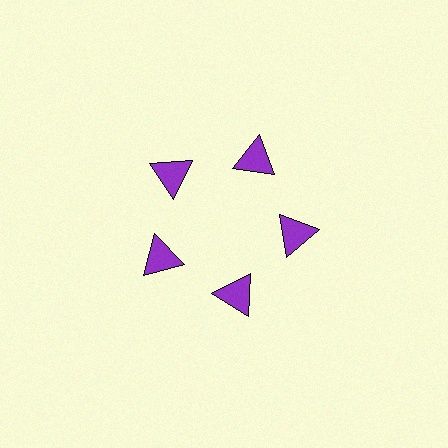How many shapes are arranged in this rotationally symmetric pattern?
There are 5 shapes, arranged in 5 groups of 1.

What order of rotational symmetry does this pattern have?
This pattern has 5-fold rotational symmetry.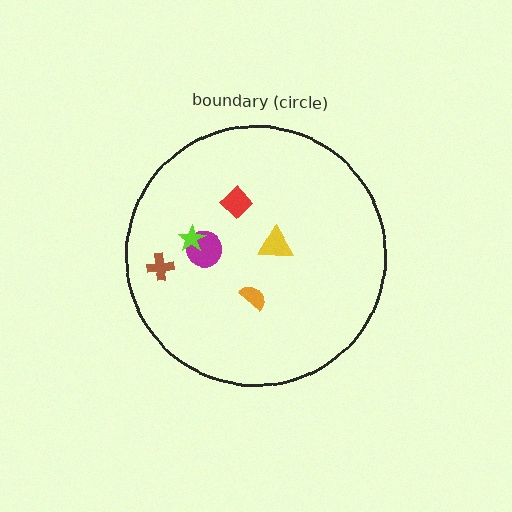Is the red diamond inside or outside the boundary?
Inside.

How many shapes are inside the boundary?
6 inside, 0 outside.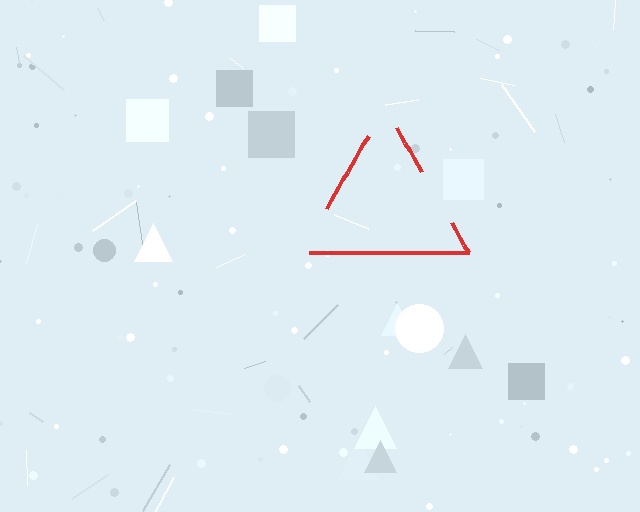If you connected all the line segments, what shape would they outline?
They would outline a triangle.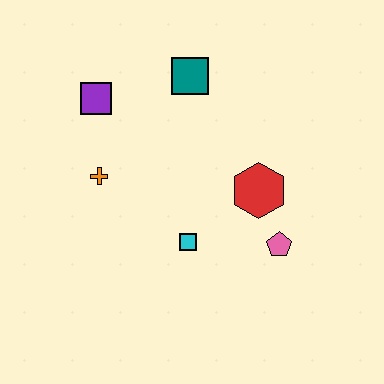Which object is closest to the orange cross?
The purple square is closest to the orange cross.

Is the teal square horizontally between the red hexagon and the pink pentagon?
No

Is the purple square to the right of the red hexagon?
No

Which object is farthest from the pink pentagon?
The purple square is farthest from the pink pentagon.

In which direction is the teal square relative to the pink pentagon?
The teal square is above the pink pentagon.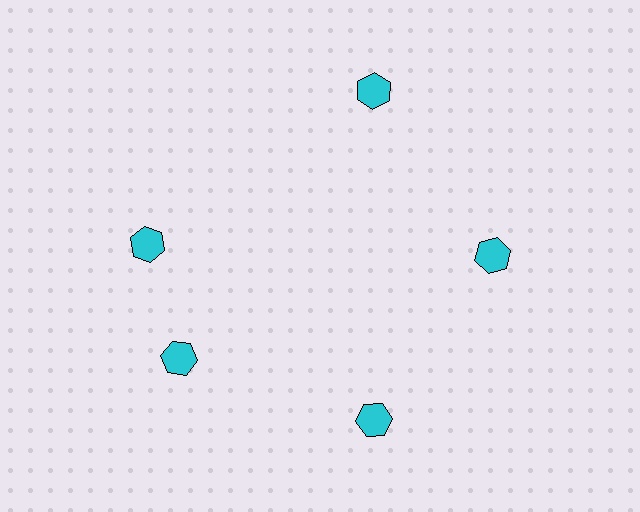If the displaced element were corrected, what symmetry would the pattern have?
It would have 5-fold rotational symmetry — the pattern would map onto itself every 72 degrees.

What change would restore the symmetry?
The symmetry would be restored by rotating it back into even spacing with its neighbors so that all 5 hexagons sit at equal angles and equal distance from the center.